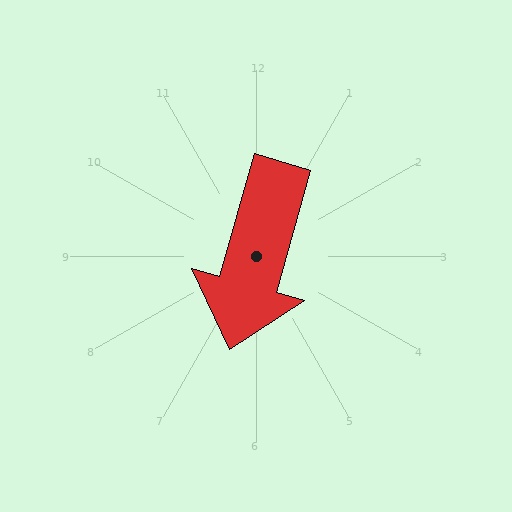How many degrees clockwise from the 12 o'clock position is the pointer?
Approximately 196 degrees.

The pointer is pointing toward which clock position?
Roughly 7 o'clock.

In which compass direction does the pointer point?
South.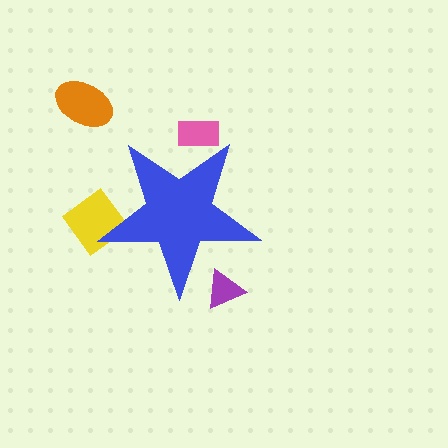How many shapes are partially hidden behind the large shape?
3 shapes are partially hidden.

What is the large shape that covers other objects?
A blue star.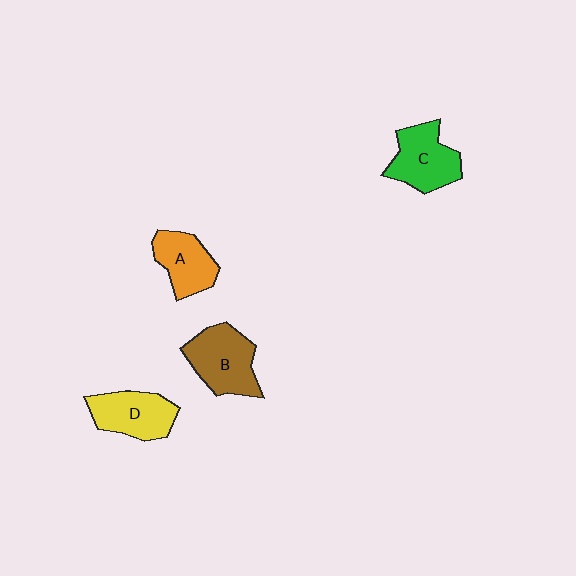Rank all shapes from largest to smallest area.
From largest to smallest: B (brown), C (green), D (yellow), A (orange).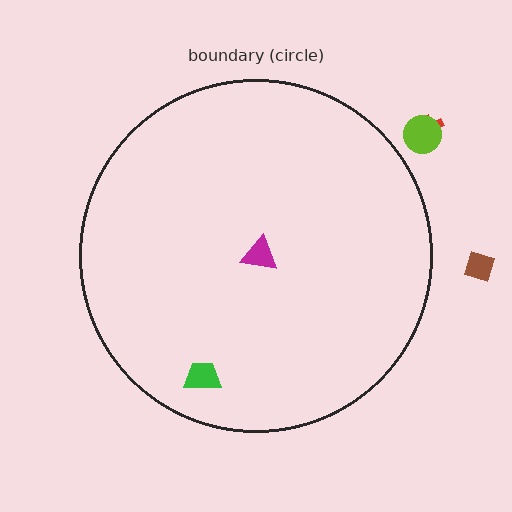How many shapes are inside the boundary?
2 inside, 3 outside.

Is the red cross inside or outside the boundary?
Outside.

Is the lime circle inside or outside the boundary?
Outside.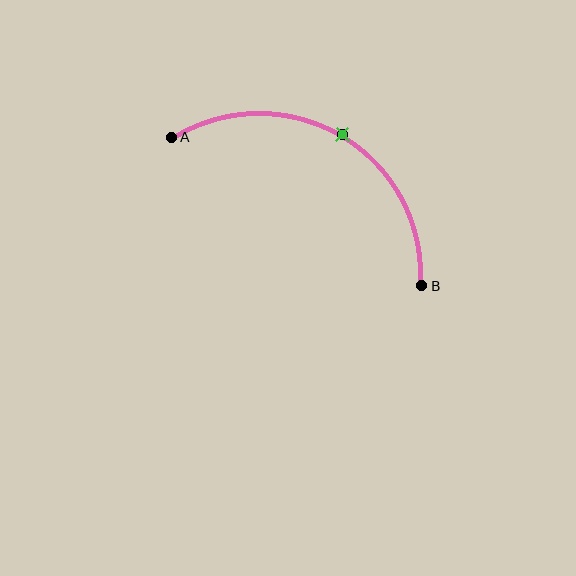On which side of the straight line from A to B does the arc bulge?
The arc bulges above the straight line connecting A and B.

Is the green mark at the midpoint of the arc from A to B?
Yes. The green mark lies on the arc at equal arc-length from both A and B — it is the arc midpoint.